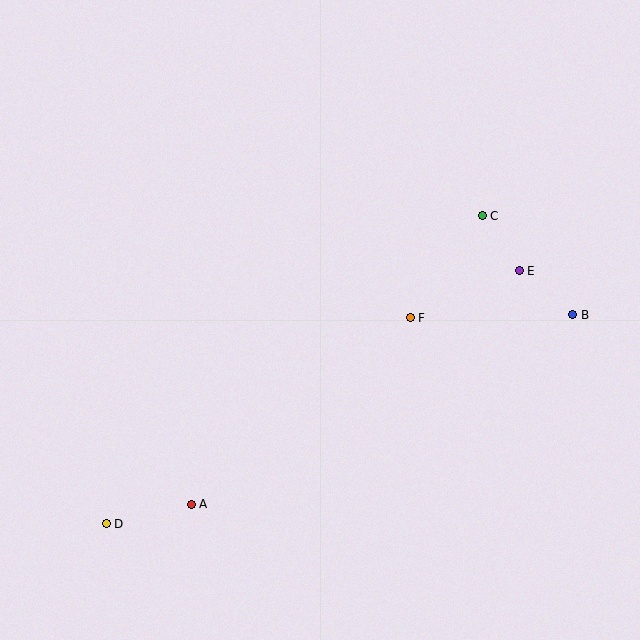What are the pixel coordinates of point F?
Point F is at (410, 318).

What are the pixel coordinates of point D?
Point D is at (106, 524).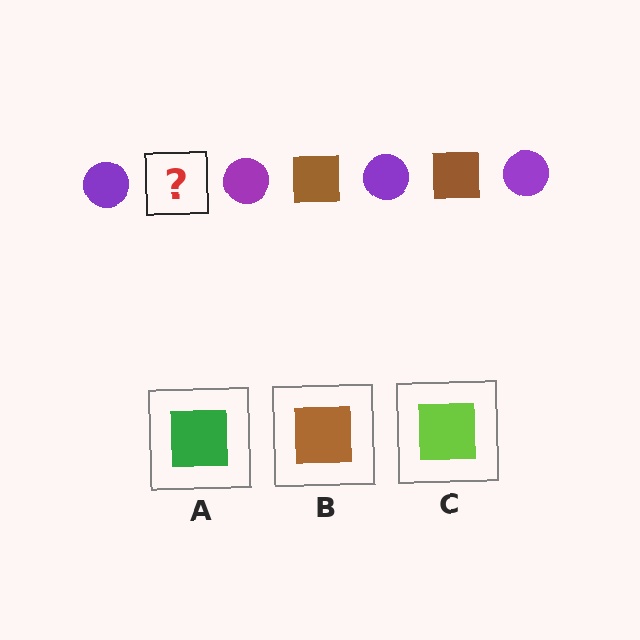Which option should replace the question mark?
Option B.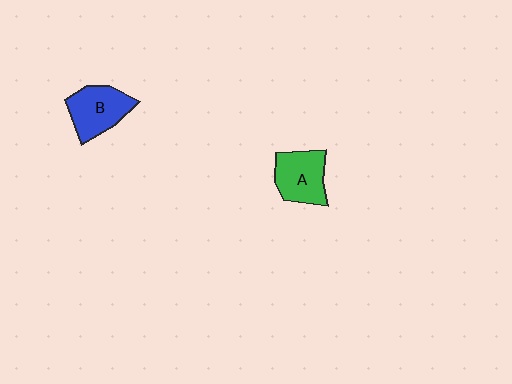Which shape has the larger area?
Shape B (blue).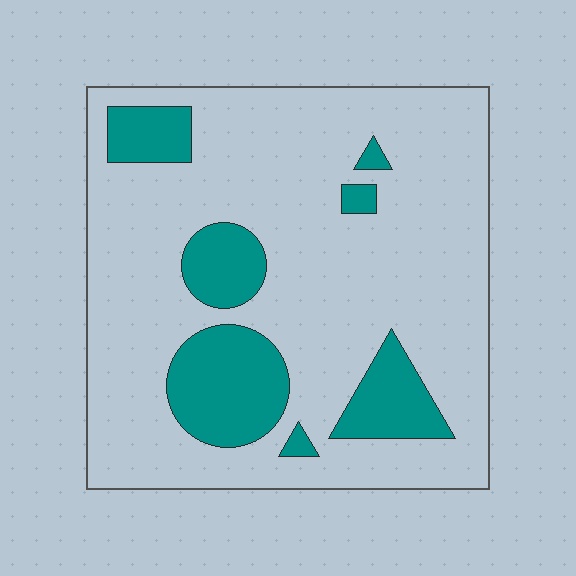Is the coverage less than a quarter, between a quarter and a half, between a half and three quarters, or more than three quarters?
Less than a quarter.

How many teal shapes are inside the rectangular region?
7.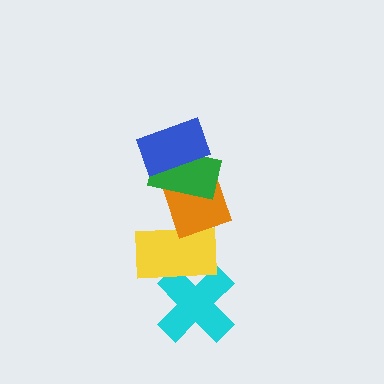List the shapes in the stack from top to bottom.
From top to bottom: the blue rectangle, the green rectangle, the orange diamond, the yellow rectangle, the cyan cross.